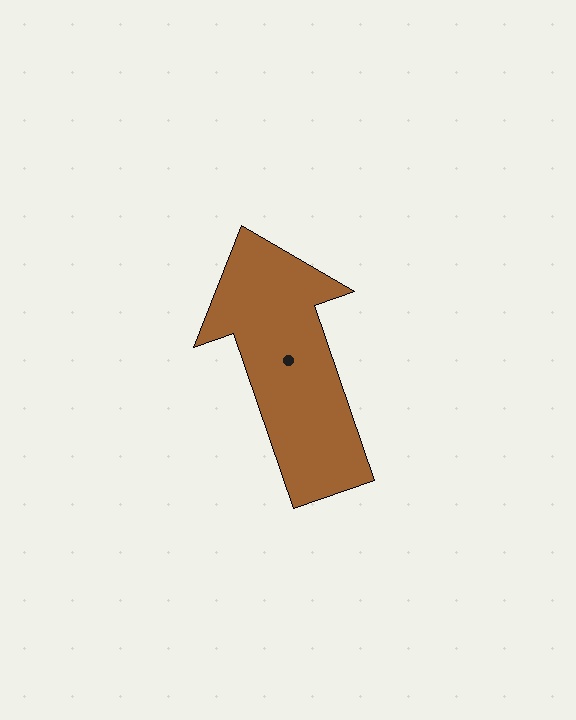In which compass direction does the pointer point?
North.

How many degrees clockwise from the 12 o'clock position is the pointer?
Approximately 341 degrees.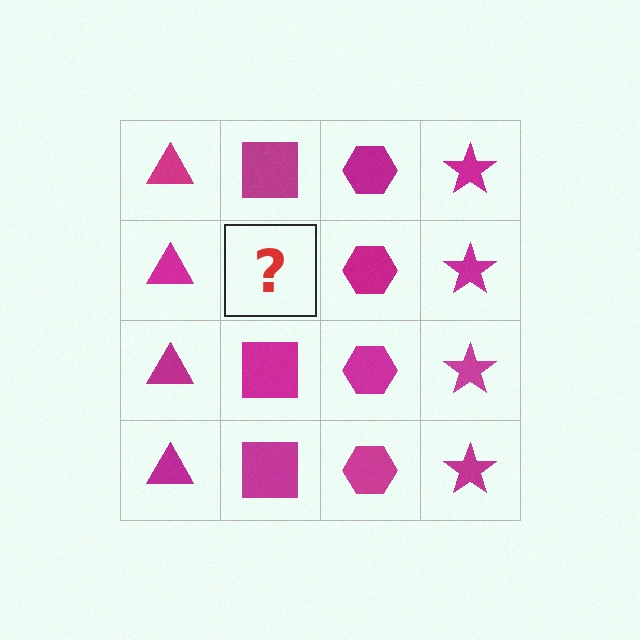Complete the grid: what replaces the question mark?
The question mark should be replaced with a magenta square.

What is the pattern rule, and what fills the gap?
The rule is that each column has a consistent shape. The gap should be filled with a magenta square.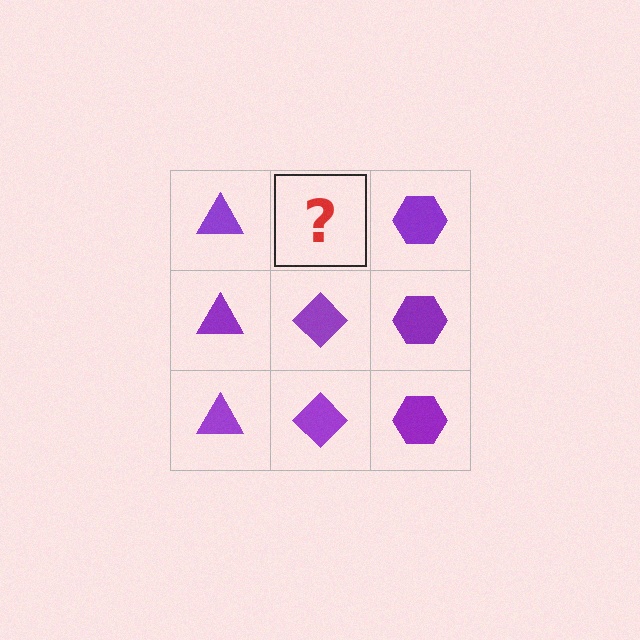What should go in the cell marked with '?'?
The missing cell should contain a purple diamond.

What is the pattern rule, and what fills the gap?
The rule is that each column has a consistent shape. The gap should be filled with a purple diamond.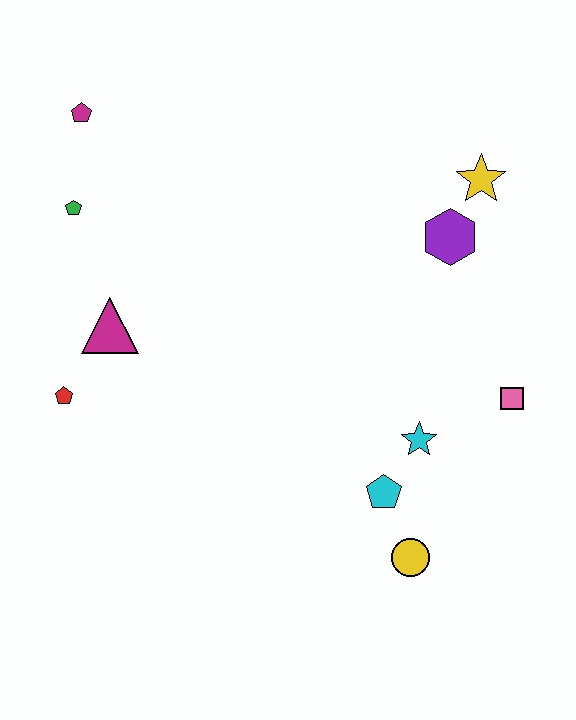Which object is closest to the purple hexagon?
The yellow star is closest to the purple hexagon.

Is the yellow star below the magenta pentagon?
Yes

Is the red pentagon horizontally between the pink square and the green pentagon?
No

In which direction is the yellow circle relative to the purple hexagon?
The yellow circle is below the purple hexagon.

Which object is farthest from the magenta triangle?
The pink square is farthest from the magenta triangle.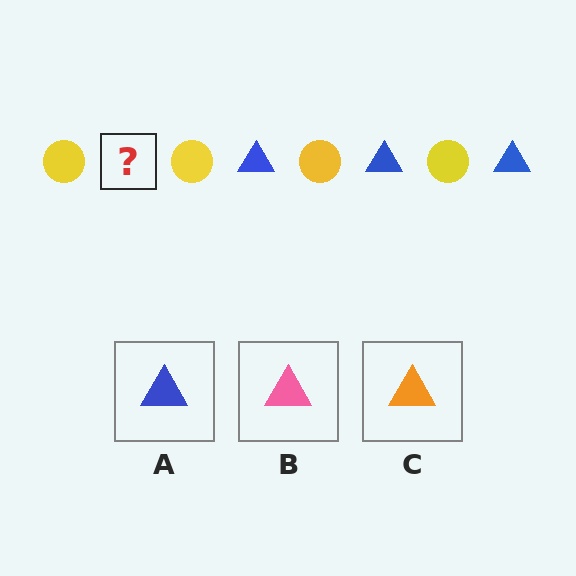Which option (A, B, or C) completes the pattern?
A.